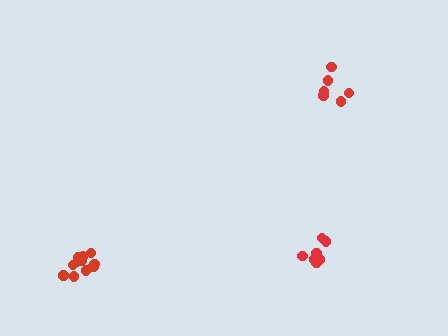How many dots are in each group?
Group 1: 8 dots, Group 2: 11 dots, Group 3: 6 dots (25 total).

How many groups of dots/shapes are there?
There are 3 groups.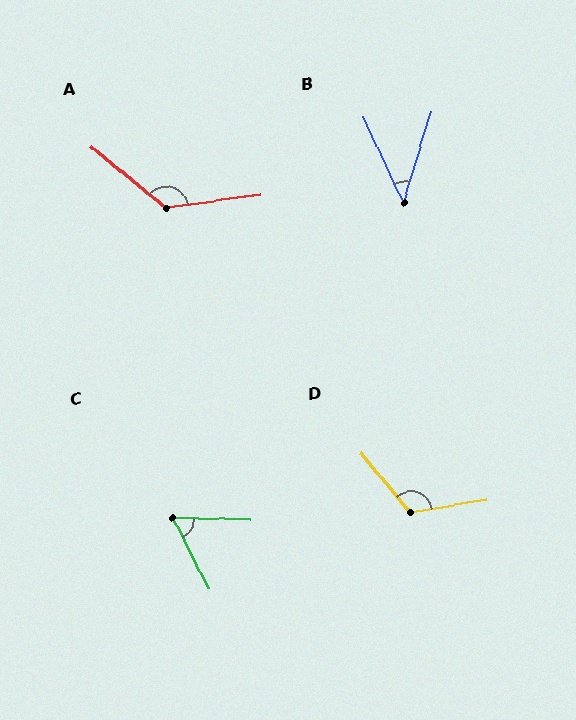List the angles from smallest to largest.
B (42°), C (61°), D (121°), A (133°).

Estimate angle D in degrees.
Approximately 121 degrees.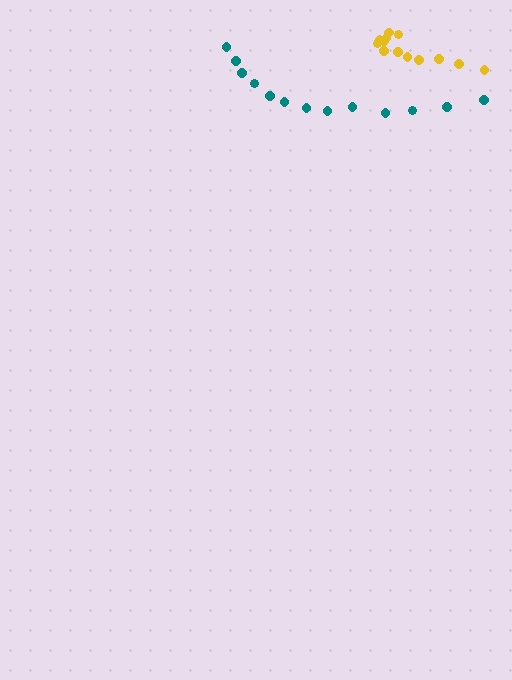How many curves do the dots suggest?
There are 2 distinct paths.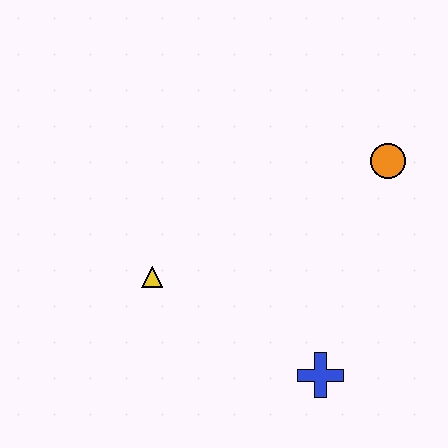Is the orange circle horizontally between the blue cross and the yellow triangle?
No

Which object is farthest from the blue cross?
The orange circle is farthest from the blue cross.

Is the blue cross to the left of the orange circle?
Yes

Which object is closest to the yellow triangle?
The blue cross is closest to the yellow triangle.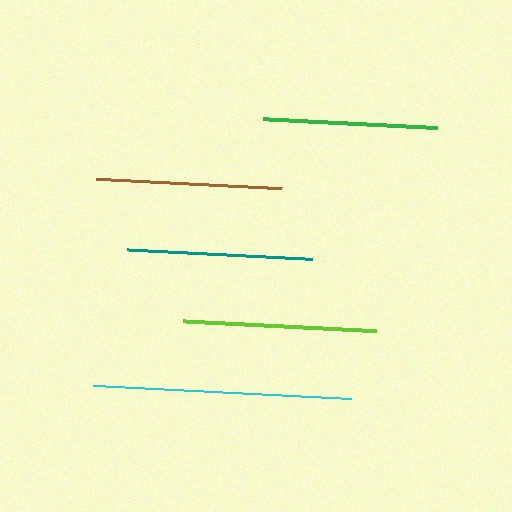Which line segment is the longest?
The cyan line is the longest at approximately 258 pixels.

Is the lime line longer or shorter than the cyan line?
The cyan line is longer than the lime line.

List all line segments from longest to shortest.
From longest to shortest: cyan, lime, brown, teal, green.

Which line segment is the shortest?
The green line is the shortest at approximately 174 pixels.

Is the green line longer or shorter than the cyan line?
The cyan line is longer than the green line.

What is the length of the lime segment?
The lime segment is approximately 194 pixels long.